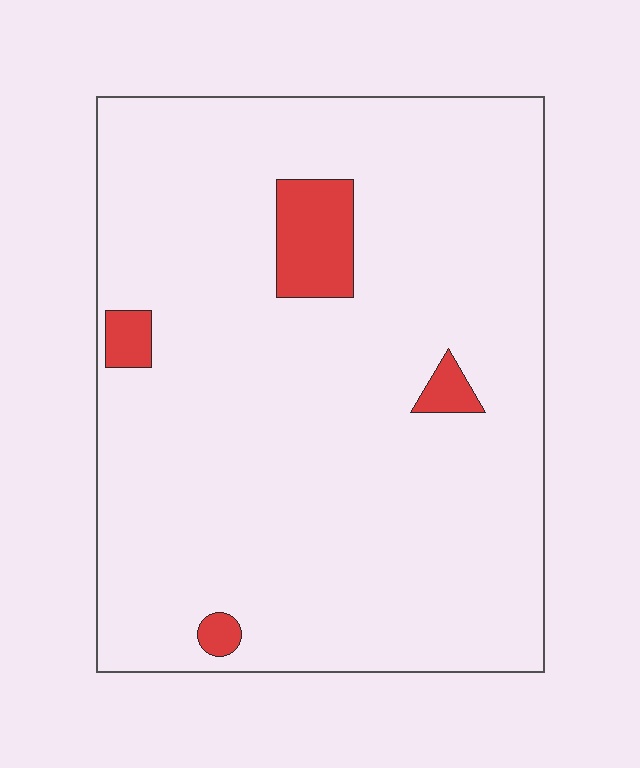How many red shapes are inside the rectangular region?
4.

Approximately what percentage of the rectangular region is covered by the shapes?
Approximately 5%.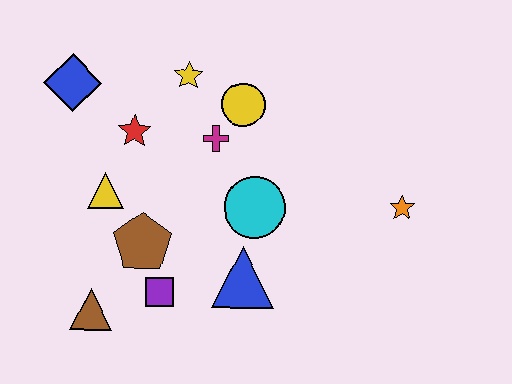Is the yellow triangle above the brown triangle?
Yes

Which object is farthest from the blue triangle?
The blue diamond is farthest from the blue triangle.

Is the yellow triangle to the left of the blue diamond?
No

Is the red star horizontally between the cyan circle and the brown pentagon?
No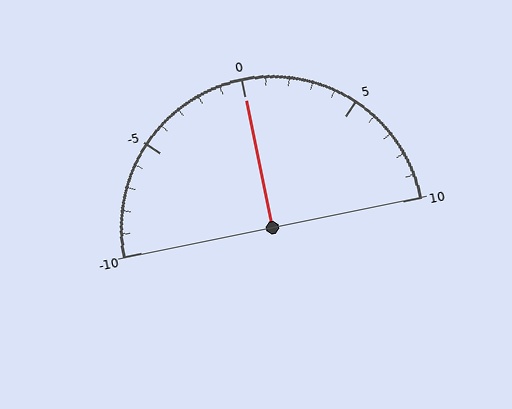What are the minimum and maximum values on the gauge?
The gauge ranges from -10 to 10.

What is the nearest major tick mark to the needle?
The nearest major tick mark is 0.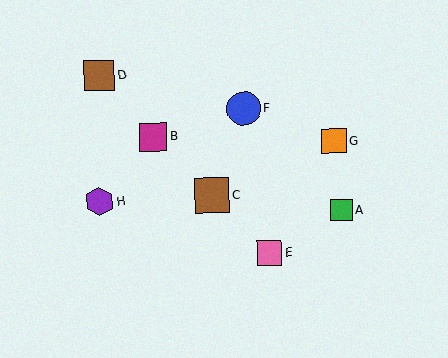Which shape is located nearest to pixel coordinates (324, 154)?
The orange square (labeled G) at (334, 141) is nearest to that location.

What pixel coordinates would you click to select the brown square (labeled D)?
Click at (99, 76) to select the brown square D.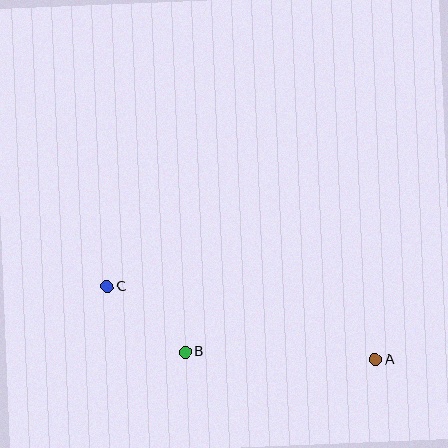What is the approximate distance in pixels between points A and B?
The distance between A and B is approximately 190 pixels.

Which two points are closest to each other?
Points B and C are closest to each other.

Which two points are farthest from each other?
Points A and C are farthest from each other.